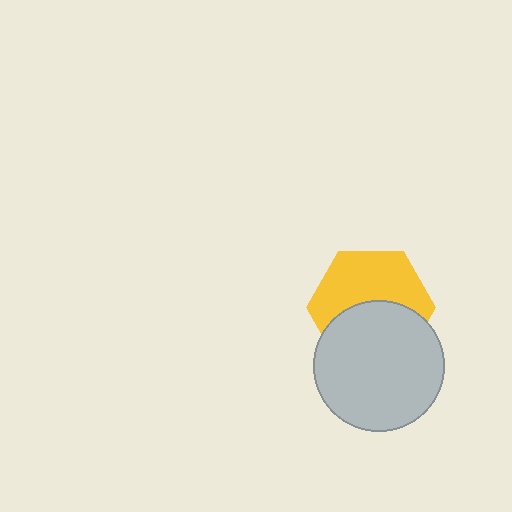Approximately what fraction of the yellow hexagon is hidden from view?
Roughly 47% of the yellow hexagon is hidden behind the light gray circle.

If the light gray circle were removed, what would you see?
You would see the complete yellow hexagon.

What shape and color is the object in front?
The object in front is a light gray circle.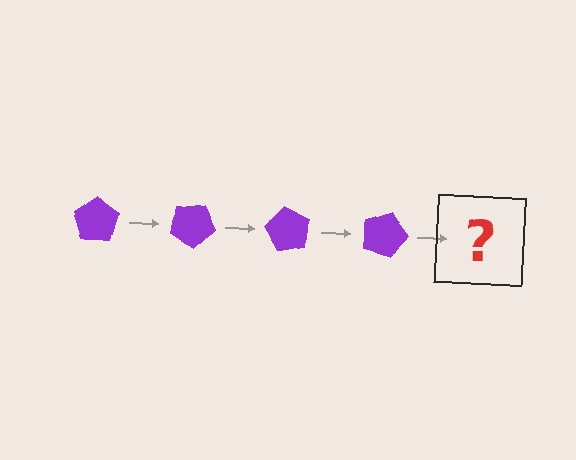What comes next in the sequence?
The next element should be a purple pentagon rotated 120 degrees.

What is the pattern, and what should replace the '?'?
The pattern is that the pentagon rotates 30 degrees each step. The '?' should be a purple pentagon rotated 120 degrees.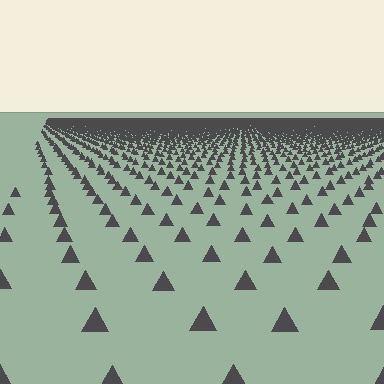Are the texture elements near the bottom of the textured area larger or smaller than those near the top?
Larger. Near the bottom, elements are closer to the viewer and appear at a bigger on-screen size.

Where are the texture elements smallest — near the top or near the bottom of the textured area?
Near the top.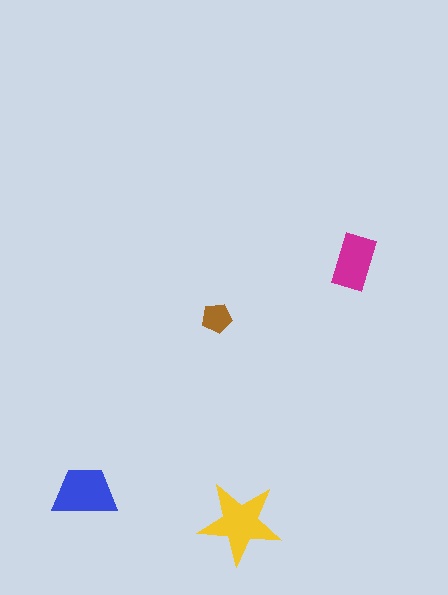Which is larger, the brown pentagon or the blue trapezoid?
The blue trapezoid.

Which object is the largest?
The yellow star.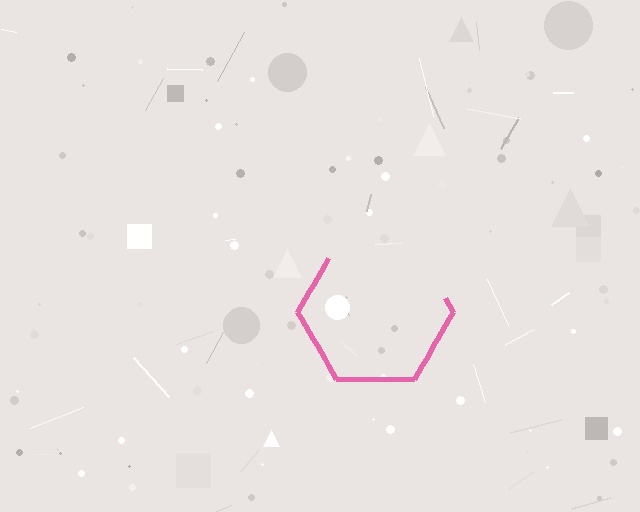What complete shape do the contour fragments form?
The contour fragments form a hexagon.